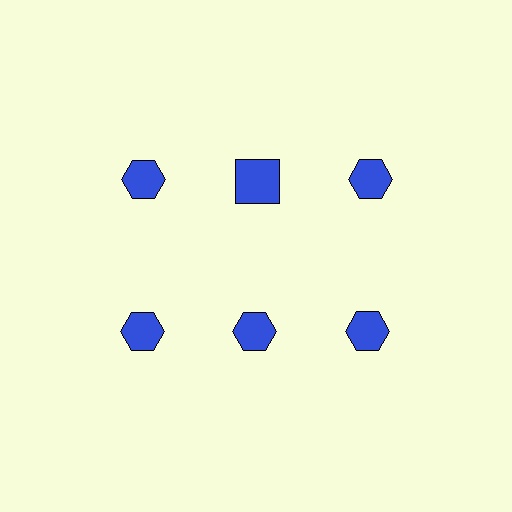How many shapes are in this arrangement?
There are 6 shapes arranged in a grid pattern.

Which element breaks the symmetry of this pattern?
The blue square in the top row, second from left column breaks the symmetry. All other shapes are blue hexagons.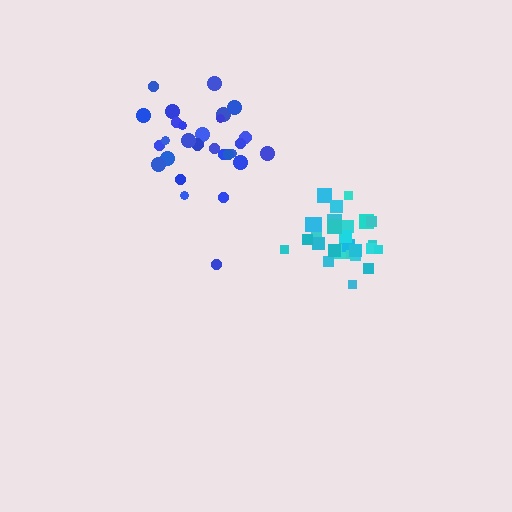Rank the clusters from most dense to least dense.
cyan, blue.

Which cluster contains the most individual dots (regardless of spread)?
Blue (28).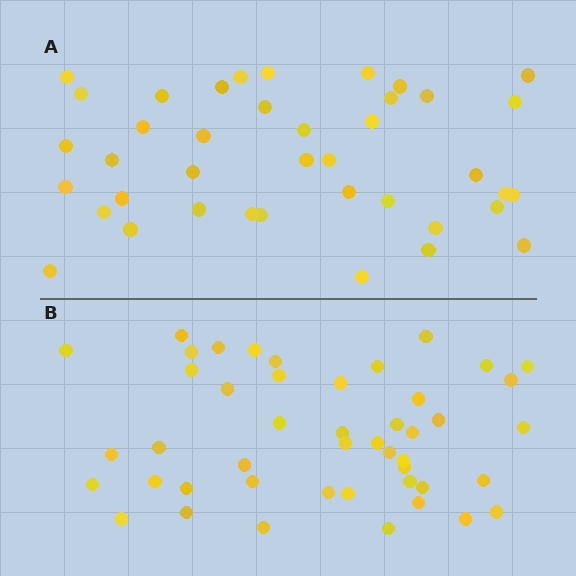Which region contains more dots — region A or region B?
Region B (the bottom region) has more dots.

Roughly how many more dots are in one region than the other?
Region B has about 6 more dots than region A.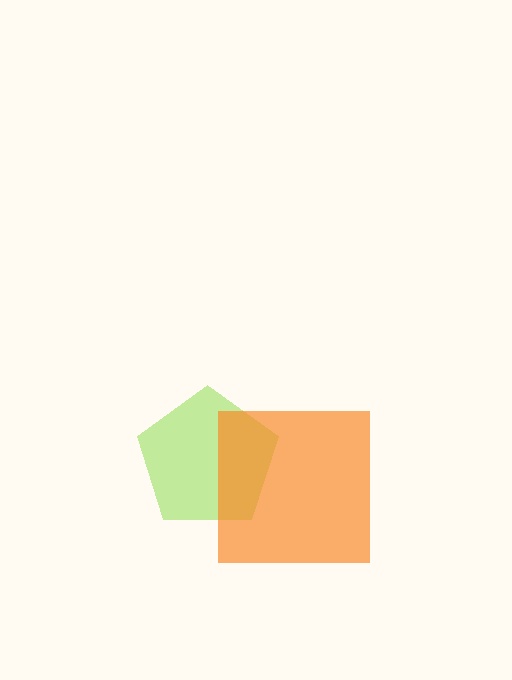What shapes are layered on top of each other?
The layered shapes are: a lime pentagon, an orange square.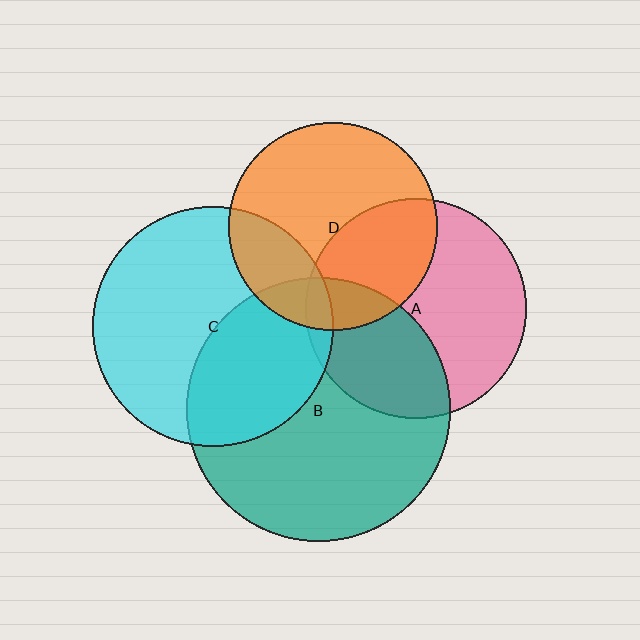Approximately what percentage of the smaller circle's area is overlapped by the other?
Approximately 35%.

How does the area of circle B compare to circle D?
Approximately 1.6 times.